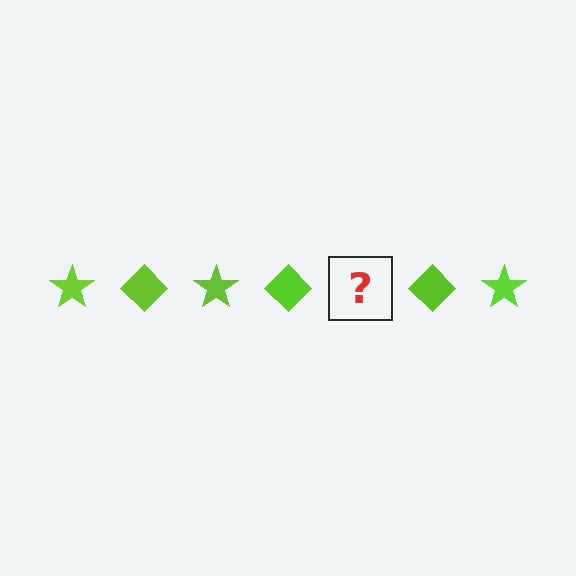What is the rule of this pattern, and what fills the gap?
The rule is that the pattern cycles through star, diamond shapes in lime. The gap should be filled with a lime star.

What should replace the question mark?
The question mark should be replaced with a lime star.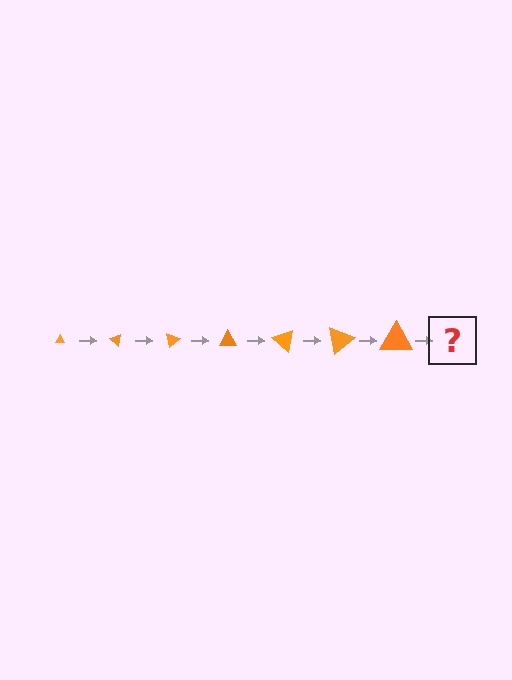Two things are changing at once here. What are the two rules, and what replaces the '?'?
The two rules are that the triangle grows larger each step and it rotates 40 degrees each step. The '?' should be a triangle, larger than the previous one and rotated 280 degrees from the start.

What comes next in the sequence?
The next element should be a triangle, larger than the previous one and rotated 280 degrees from the start.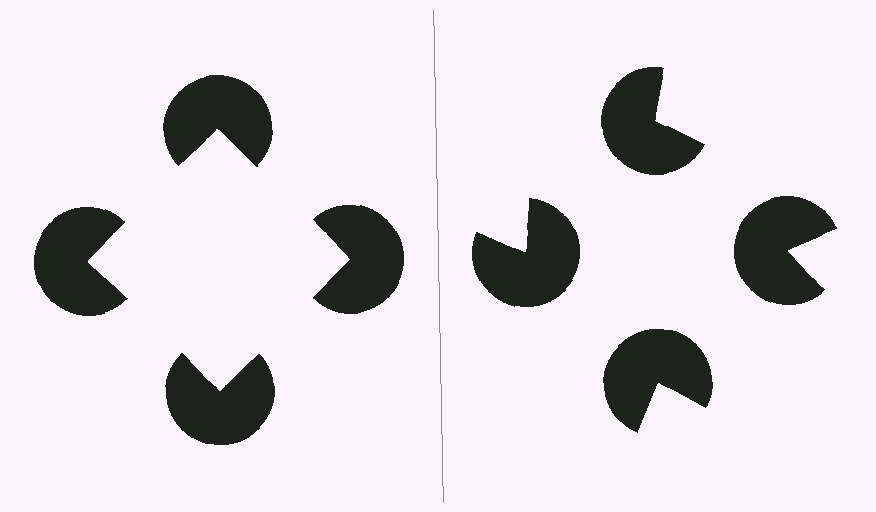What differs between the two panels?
The pac-man discs are positioned identically on both sides; only the wedge orientations differ. On the left they align to a square; on the right they are misaligned.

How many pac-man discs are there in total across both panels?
8 — 4 on each side.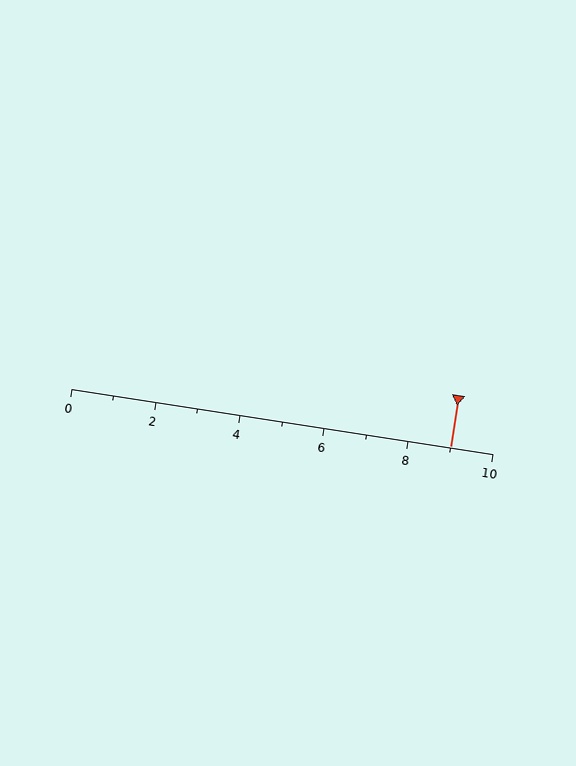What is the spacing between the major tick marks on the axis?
The major ticks are spaced 2 apart.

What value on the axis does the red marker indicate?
The marker indicates approximately 9.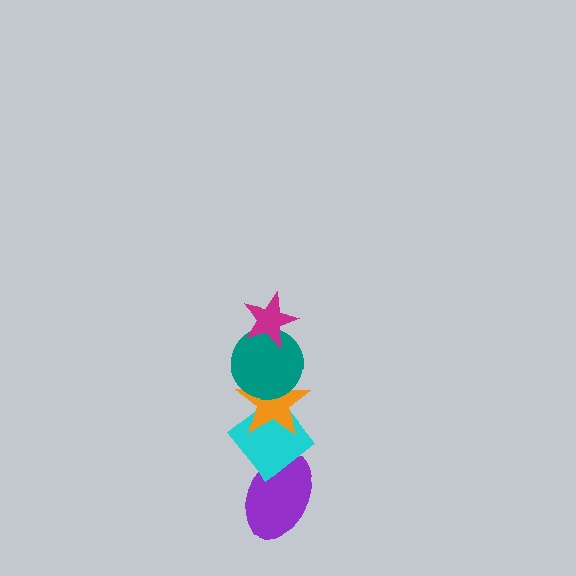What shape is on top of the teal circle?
The magenta star is on top of the teal circle.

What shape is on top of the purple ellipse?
The cyan diamond is on top of the purple ellipse.